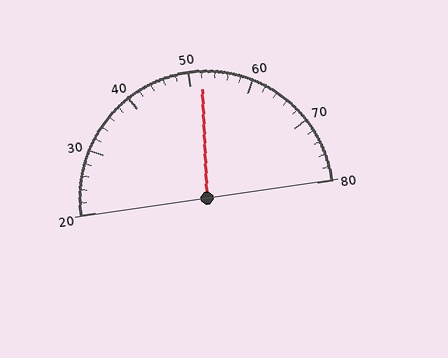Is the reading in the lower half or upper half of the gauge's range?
The reading is in the upper half of the range (20 to 80).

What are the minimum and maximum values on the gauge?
The gauge ranges from 20 to 80.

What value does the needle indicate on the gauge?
The needle indicates approximately 52.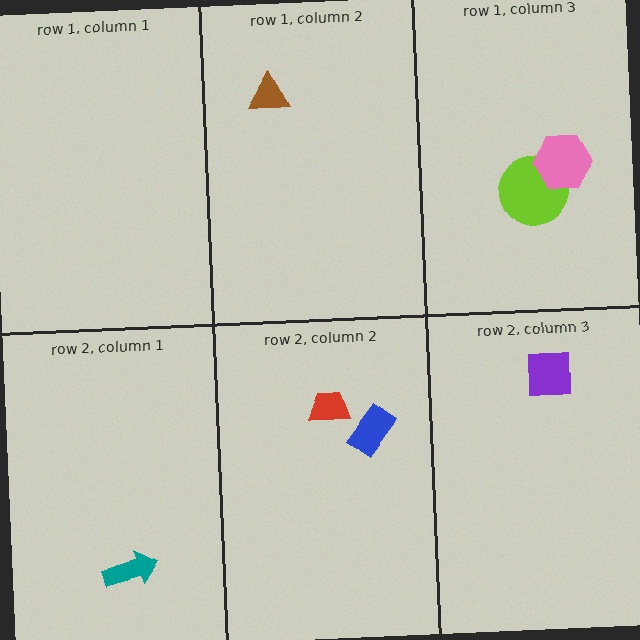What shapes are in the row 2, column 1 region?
The teal arrow.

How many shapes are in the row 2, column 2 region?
2.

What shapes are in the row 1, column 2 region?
The brown triangle.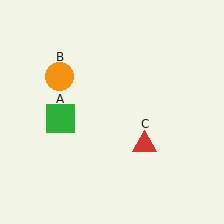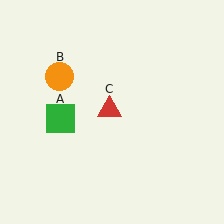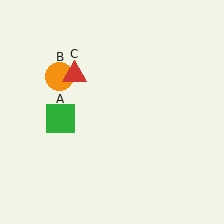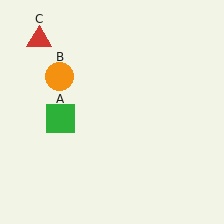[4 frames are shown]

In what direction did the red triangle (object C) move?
The red triangle (object C) moved up and to the left.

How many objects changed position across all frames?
1 object changed position: red triangle (object C).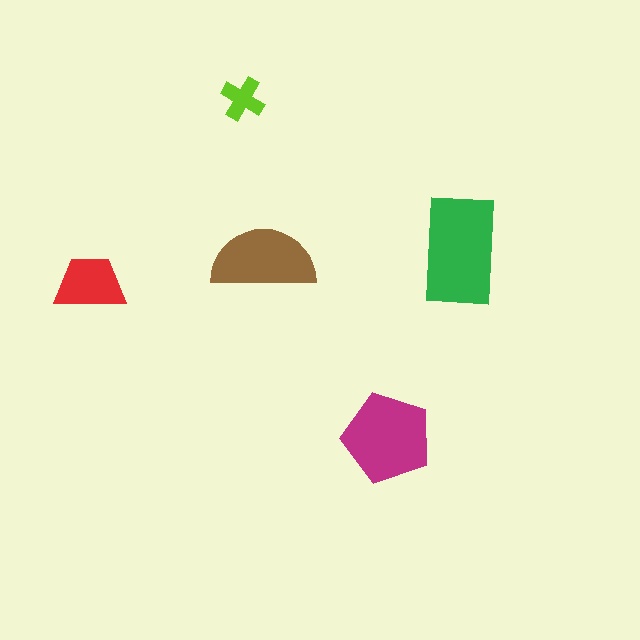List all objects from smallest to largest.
The lime cross, the red trapezoid, the brown semicircle, the magenta pentagon, the green rectangle.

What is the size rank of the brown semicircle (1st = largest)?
3rd.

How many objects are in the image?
There are 5 objects in the image.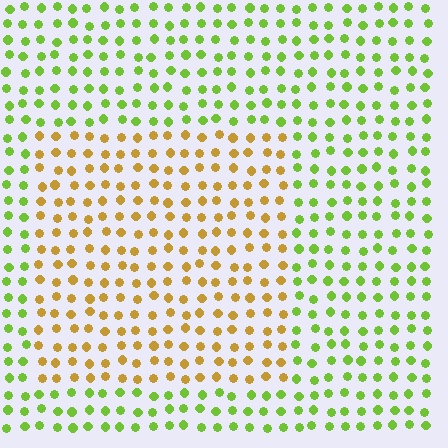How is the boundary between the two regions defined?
The boundary is defined purely by a slight shift in hue (about 53 degrees). Spacing, size, and orientation are identical on both sides.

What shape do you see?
I see a rectangle.